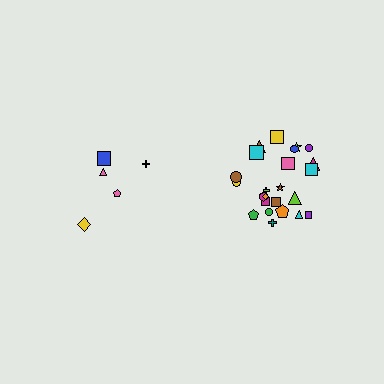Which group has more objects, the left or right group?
The right group.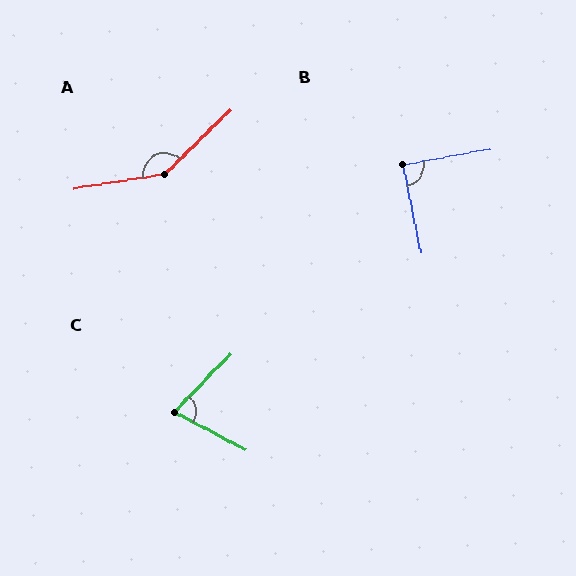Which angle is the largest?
A, at approximately 145 degrees.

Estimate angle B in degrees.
Approximately 88 degrees.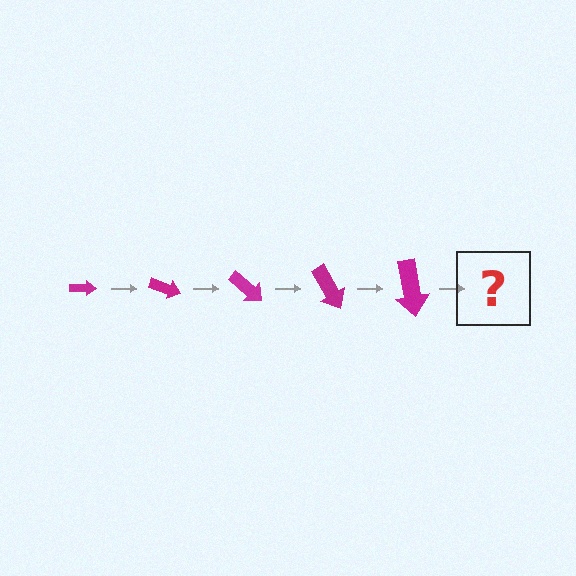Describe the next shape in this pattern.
It should be an arrow, larger than the previous one and rotated 100 degrees from the start.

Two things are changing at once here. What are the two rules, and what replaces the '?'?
The two rules are that the arrow grows larger each step and it rotates 20 degrees each step. The '?' should be an arrow, larger than the previous one and rotated 100 degrees from the start.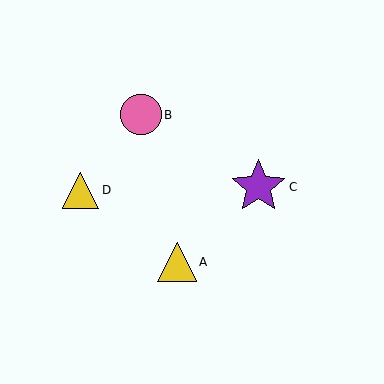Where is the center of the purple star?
The center of the purple star is at (258, 187).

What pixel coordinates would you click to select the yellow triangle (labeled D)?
Click at (81, 190) to select the yellow triangle D.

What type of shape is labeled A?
Shape A is a yellow triangle.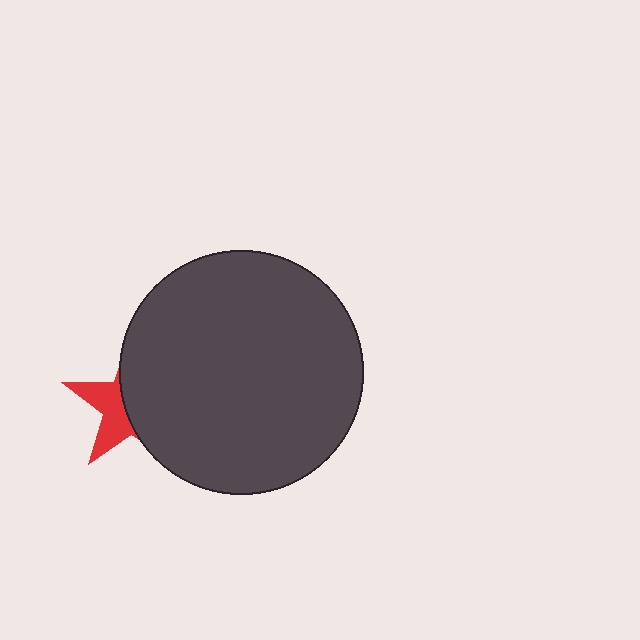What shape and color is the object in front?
The object in front is a dark gray circle.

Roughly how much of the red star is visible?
A small part of it is visible (roughly 39%).